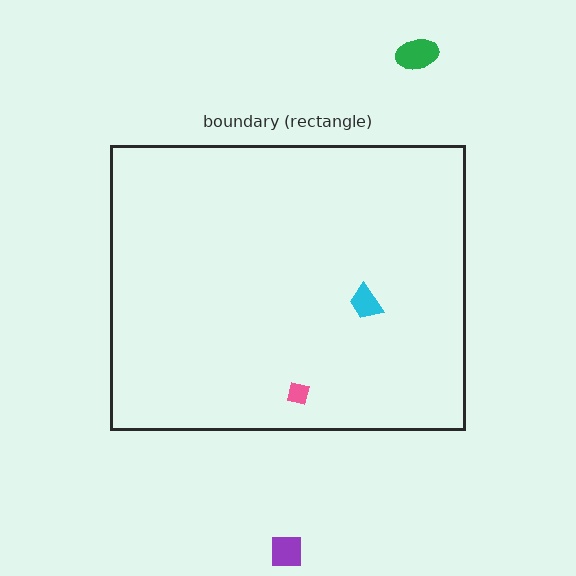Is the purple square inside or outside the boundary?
Outside.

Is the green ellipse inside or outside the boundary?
Outside.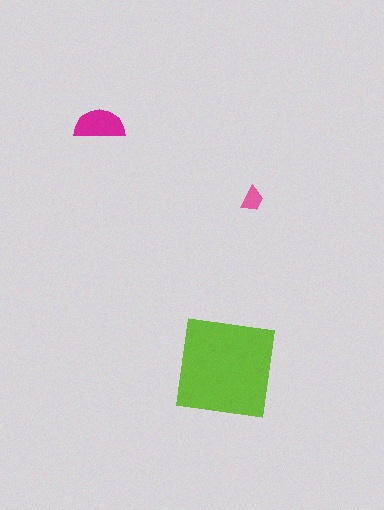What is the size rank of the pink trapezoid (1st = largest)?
3rd.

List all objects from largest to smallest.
The lime square, the magenta semicircle, the pink trapezoid.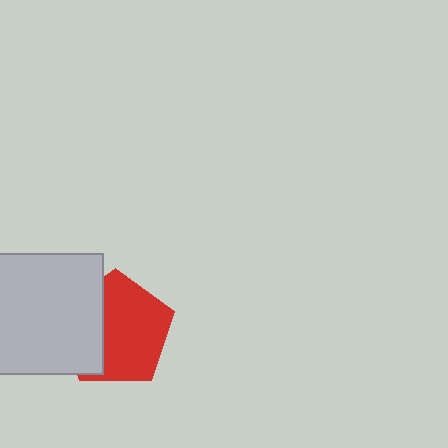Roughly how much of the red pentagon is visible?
Most of it is visible (roughly 66%).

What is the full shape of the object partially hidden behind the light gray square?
The partially hidden object is a red pentagon.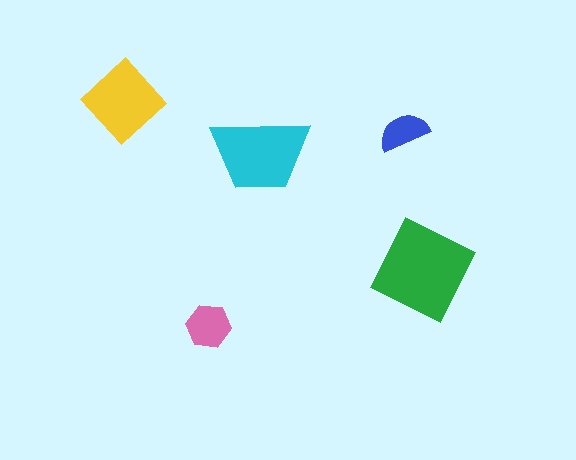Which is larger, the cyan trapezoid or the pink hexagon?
The cyan trapezoid.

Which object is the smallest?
The blue semicircle.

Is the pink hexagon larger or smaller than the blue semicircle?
Larger.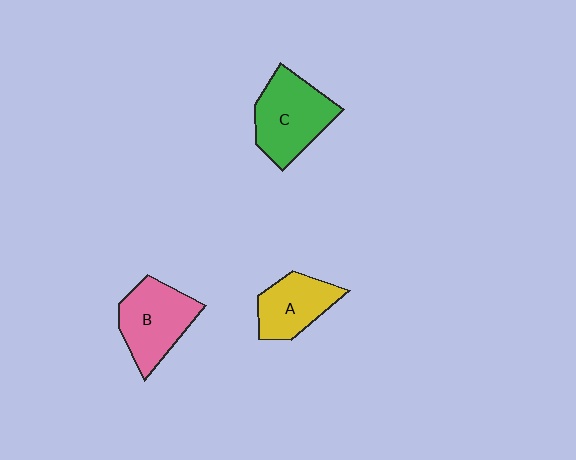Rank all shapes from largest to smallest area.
From largest to smallest: C (green), B (pink), A (yellow).